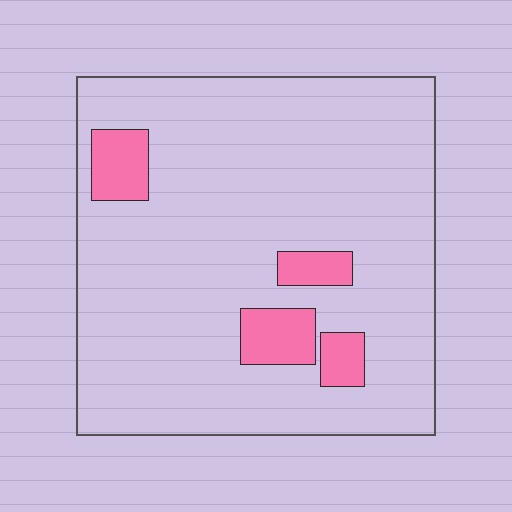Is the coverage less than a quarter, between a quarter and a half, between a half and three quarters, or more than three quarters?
Less than a quarter.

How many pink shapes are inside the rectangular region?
4.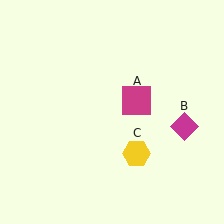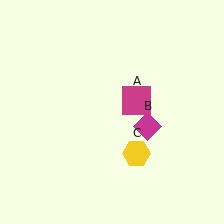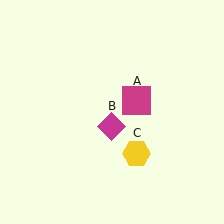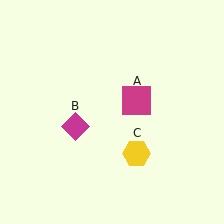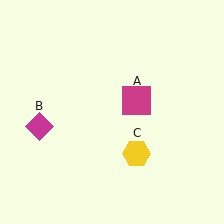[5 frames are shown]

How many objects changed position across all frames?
1 object changed position: magenta diamond (object B).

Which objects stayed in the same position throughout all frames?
Magenta square (object A) and yellow hexagon (object C) remained stationary.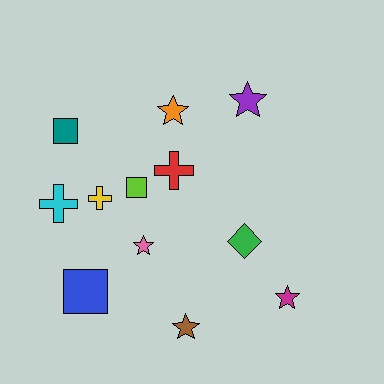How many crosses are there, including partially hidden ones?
There are 3 crosses.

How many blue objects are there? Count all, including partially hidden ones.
There is 1 blue object.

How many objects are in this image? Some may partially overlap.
There are 12 objects.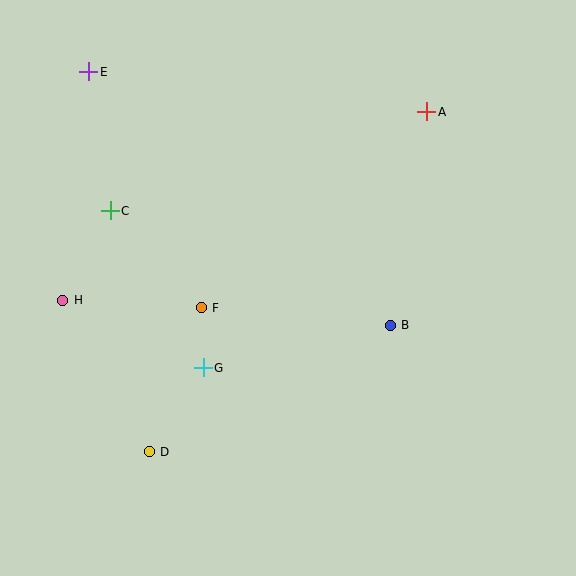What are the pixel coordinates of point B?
Point B is at (390, 325).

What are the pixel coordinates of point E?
Point E is at (89, 72).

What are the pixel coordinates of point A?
Point A is at (427, 112).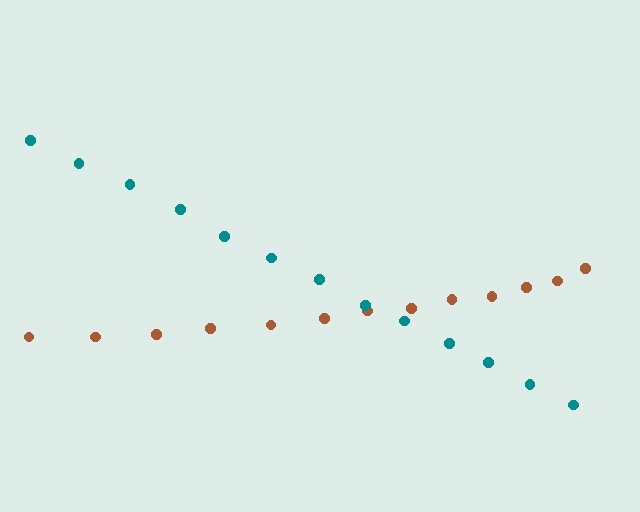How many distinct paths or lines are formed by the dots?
There are 2 distinct paths.